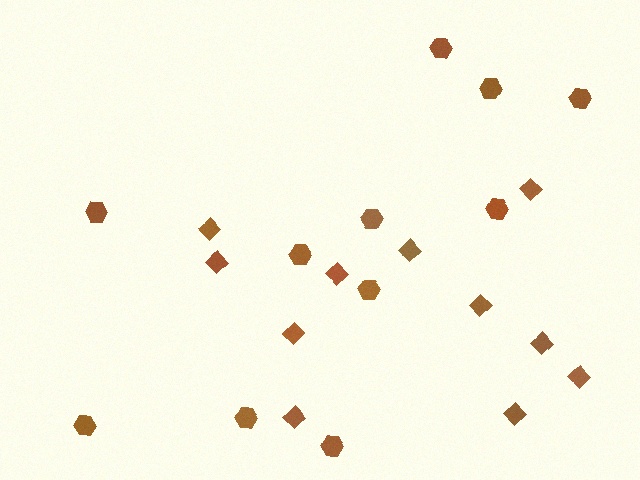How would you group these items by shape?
There are 2 groups: one group of diamonds (11) and one group of hexagons (11).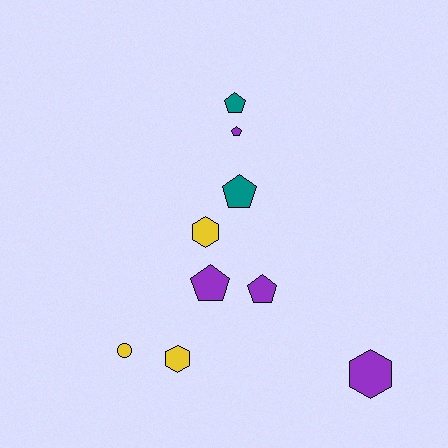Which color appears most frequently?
Purple, with 4 objects.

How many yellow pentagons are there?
There are no yellow pentagons.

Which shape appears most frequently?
Pentagon, with 5 objects.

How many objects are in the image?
There are 9 objects.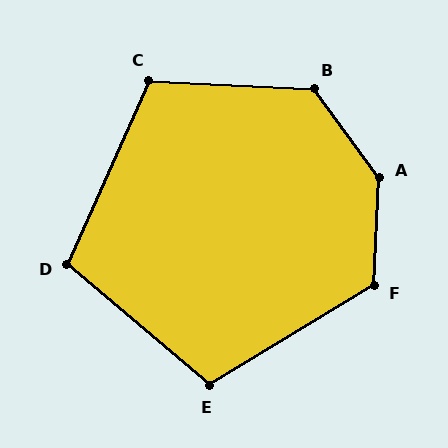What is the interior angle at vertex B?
Approximately 130 degrees (obtuse).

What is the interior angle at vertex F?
Approximately 124 degrees (obtuse).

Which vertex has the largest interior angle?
A, at approximately 141 degrees.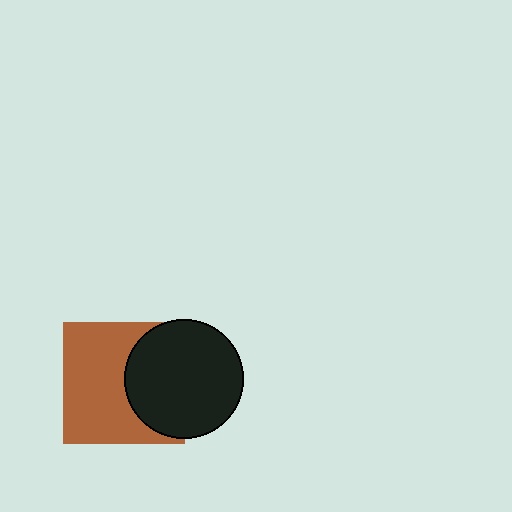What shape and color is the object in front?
The object in front is a black circle.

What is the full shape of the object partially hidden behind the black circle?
The partially hidden object is a brown square.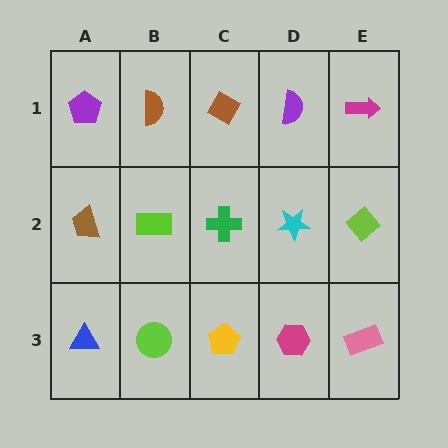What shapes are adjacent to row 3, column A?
A brown trapezoid (row 2, column A), a lime circle (row 3, column B).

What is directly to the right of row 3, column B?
A yellow pentagon.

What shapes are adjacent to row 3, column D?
A cyan star (row 2, column D), a yellow pentagon (row 3, column C), a pink rectangle (row 3, column E).